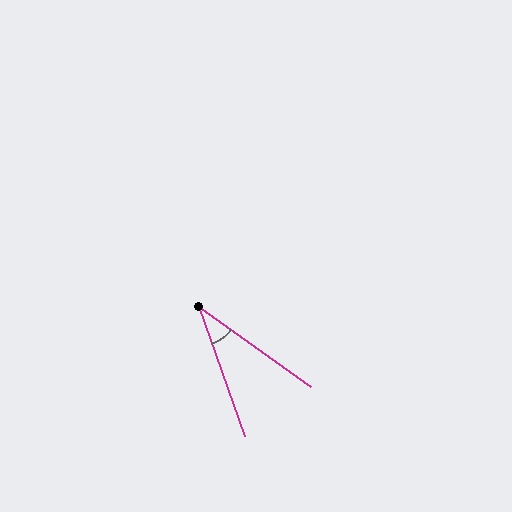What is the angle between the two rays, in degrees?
Approximately 35 degrees.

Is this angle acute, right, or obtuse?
It is acute.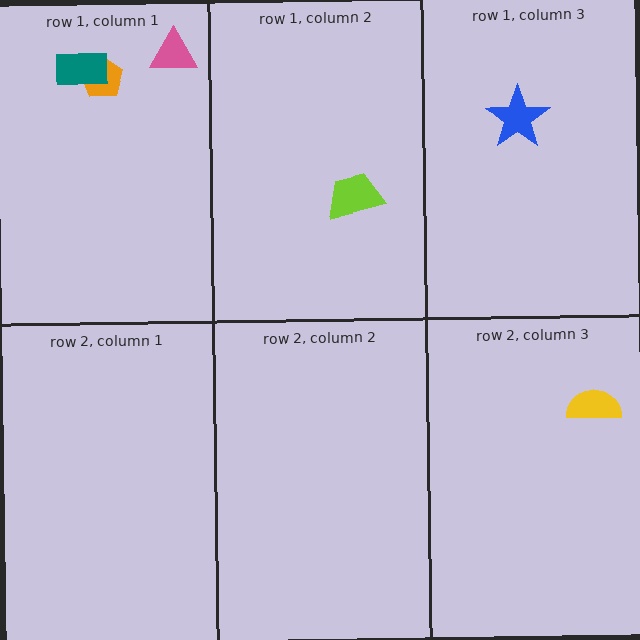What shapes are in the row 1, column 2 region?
The lime trapezoid.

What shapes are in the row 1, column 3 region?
The blue star.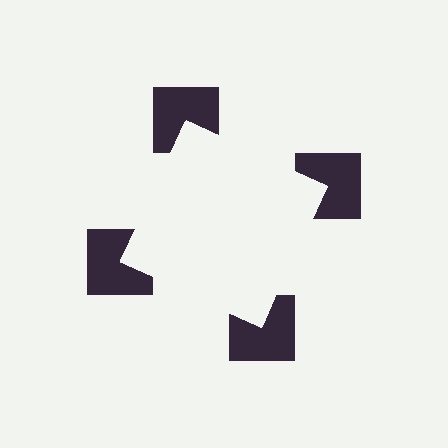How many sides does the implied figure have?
4 sides.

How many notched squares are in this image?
There are 4 — one at each vertex of the illusory square.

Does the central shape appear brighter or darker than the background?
It typically appears slightly brighter than the background, even though no actual brightness change is drawn.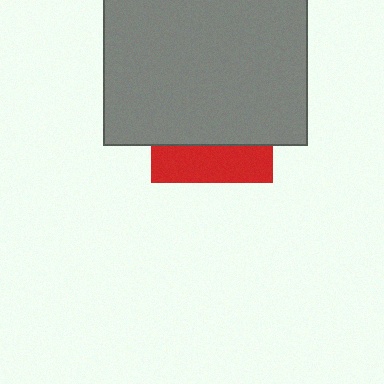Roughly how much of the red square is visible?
A small part of it is visible (roughly 31%).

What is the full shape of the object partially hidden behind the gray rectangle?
The partially hidden object is a red square.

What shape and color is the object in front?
The object in front is a gray rectangle.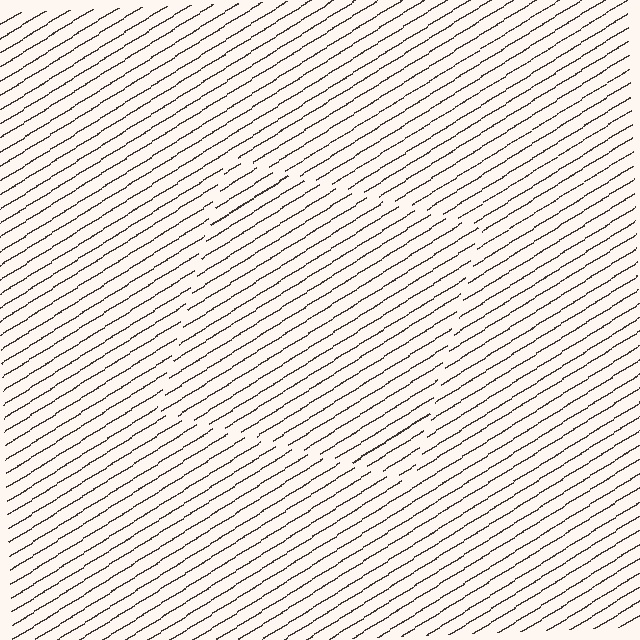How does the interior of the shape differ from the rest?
The interior of the shape contains the same grating, shifted by half a period — the contour is defined by the phase discontinuity where line-ends from the inner and outer gratings abut.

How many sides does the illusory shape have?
4 sides — the line-ends trace a square.